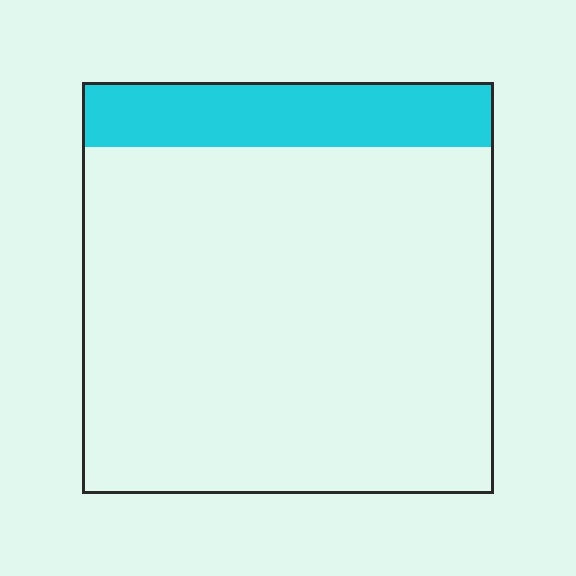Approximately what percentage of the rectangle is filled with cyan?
Approximately 15%.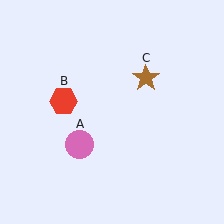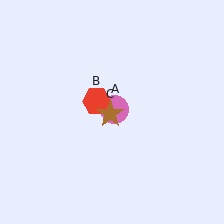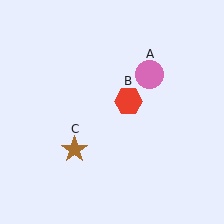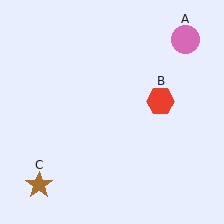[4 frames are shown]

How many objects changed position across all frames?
3 objects changed position: pink circle (object A), red hexagon (object B), brown star (object C).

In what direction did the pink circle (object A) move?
The pink circle (object A) moved up and to the right.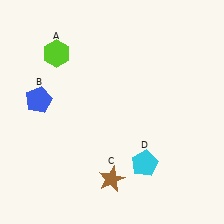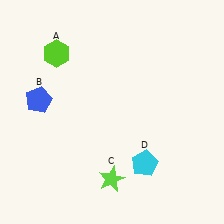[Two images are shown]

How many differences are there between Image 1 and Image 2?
There is 1 difference between the two images.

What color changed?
The star (C) changed from brown in Image 1 to lime in Image 2.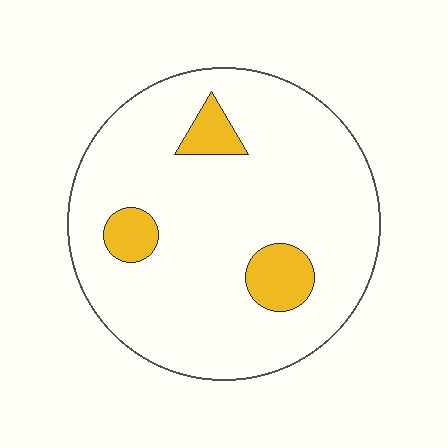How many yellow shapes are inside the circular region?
3.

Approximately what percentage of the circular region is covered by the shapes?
Approximately 10%.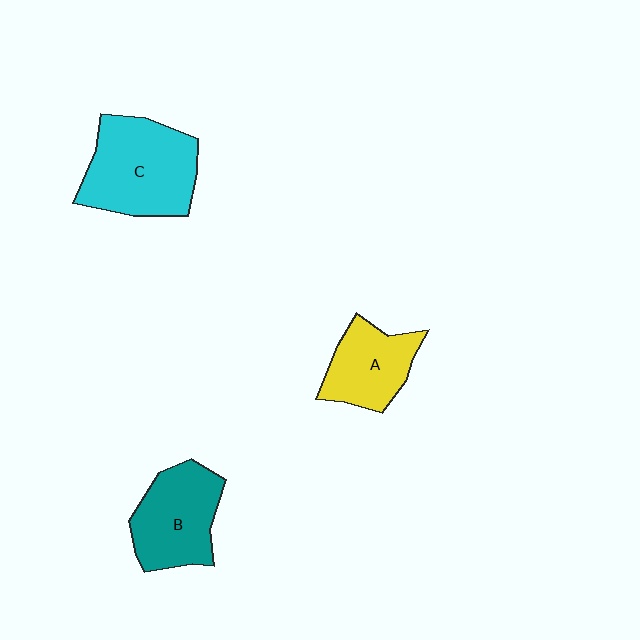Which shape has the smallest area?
Shape A (yellow).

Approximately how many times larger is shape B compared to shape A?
Approximately 1.2 times.